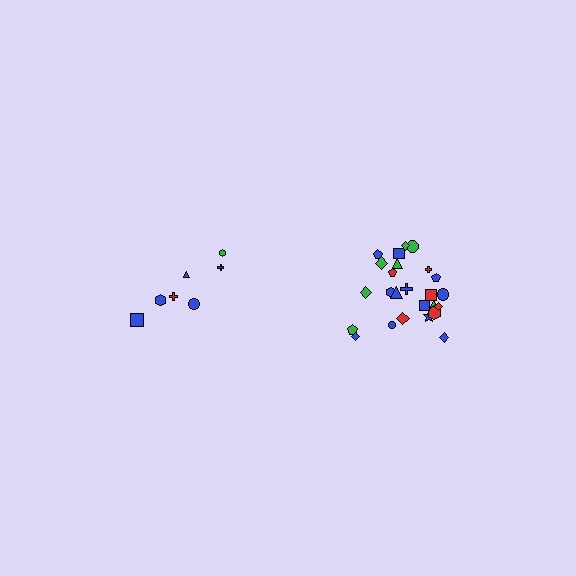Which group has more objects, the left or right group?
The right group.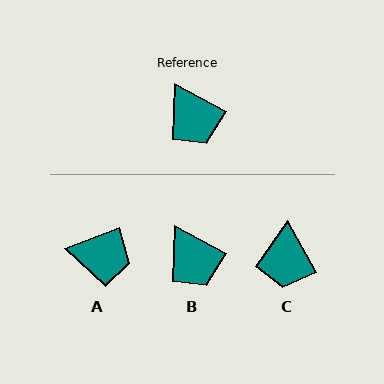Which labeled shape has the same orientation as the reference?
B.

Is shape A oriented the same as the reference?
No, it is off by about 49 degrees.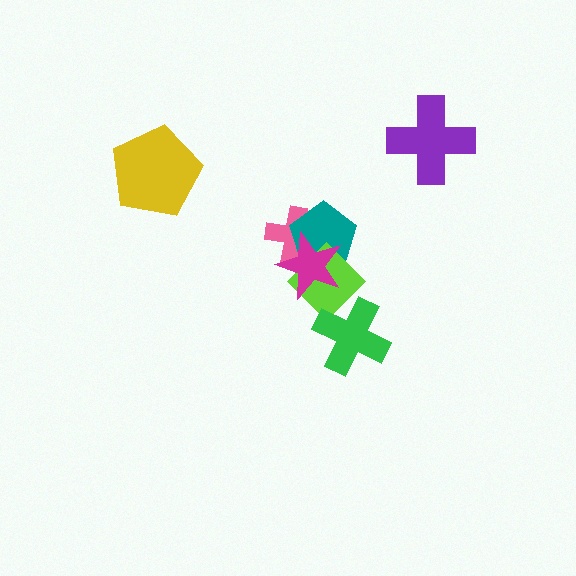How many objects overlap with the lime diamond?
4 objects overlap with the lime diamond.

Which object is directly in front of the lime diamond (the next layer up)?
The magenta star is directly in front of the lime diamond.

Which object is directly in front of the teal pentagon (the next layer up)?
The lime diamond is directly in front of the teal pentagon.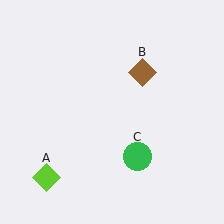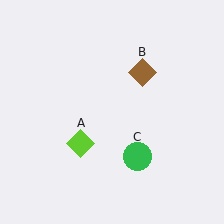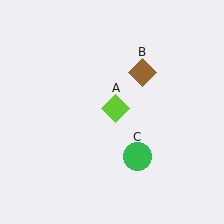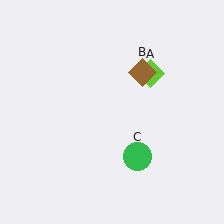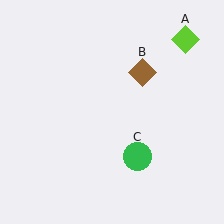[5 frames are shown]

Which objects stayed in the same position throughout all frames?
Brown diamond (object B) and green circle (object C) remained stationary.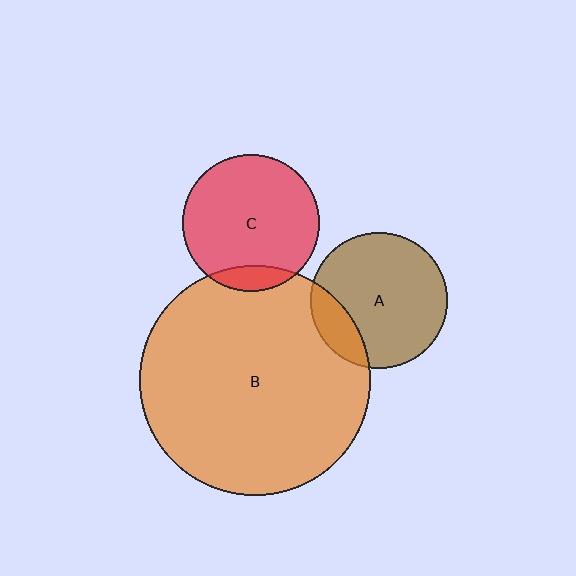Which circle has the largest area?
Circle B (orange).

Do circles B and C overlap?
Yes.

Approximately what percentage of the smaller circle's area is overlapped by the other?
Approximately 10%.